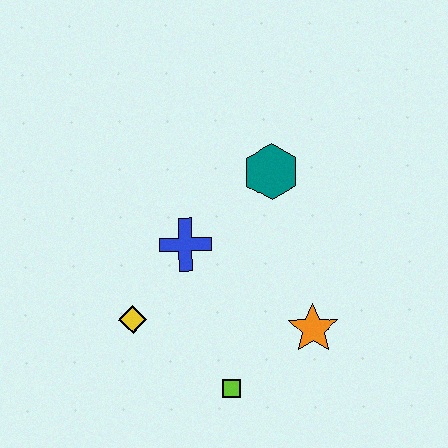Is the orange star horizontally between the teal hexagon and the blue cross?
No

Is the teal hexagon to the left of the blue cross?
No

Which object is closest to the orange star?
The lime square is closest to the orange star.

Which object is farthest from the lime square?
The teal hexagon is farthest from the lime square.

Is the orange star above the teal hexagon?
No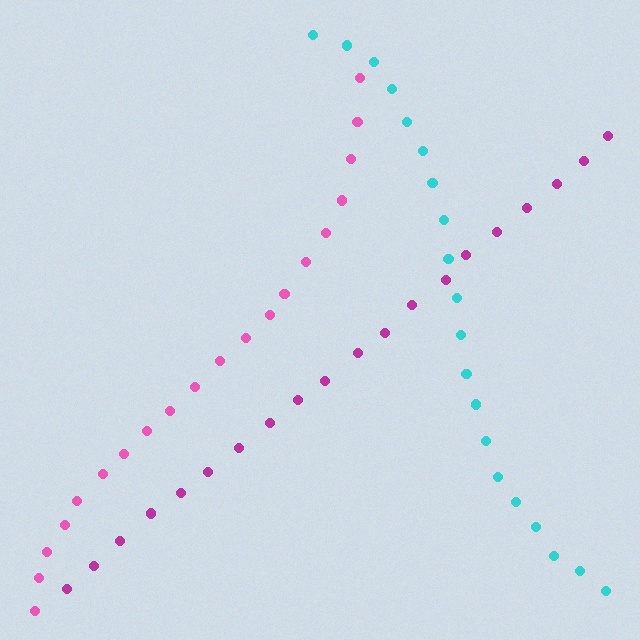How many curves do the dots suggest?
There are 3 distinct paths.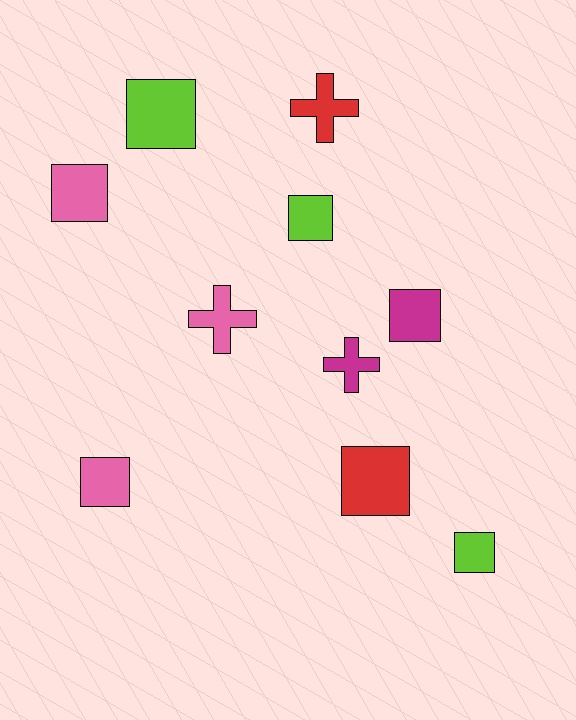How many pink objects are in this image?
There are 3 pink objects.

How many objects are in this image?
There are 10 objects.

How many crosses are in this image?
There are 3 crosses.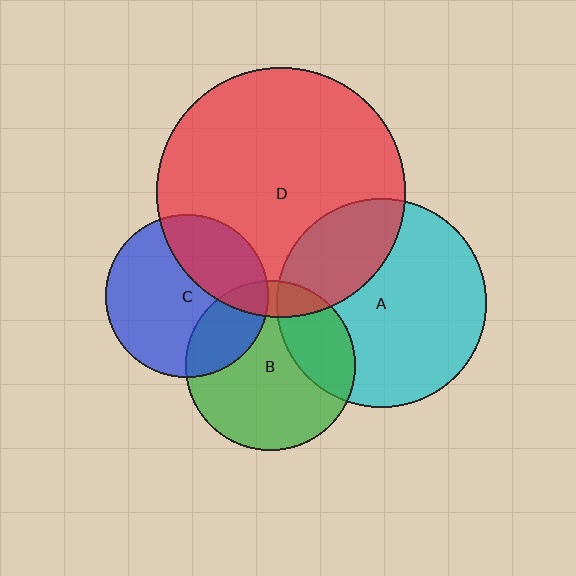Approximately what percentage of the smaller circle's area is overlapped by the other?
Approximately 25%.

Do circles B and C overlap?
Yes.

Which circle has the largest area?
Circle D (red).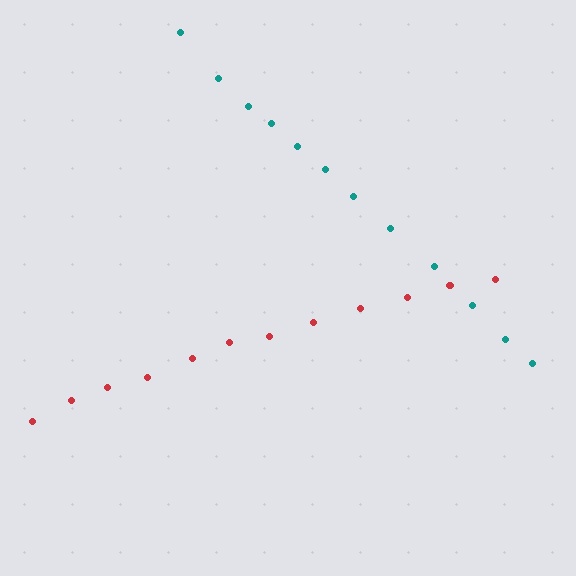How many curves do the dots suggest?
There are 2 distinct paths.